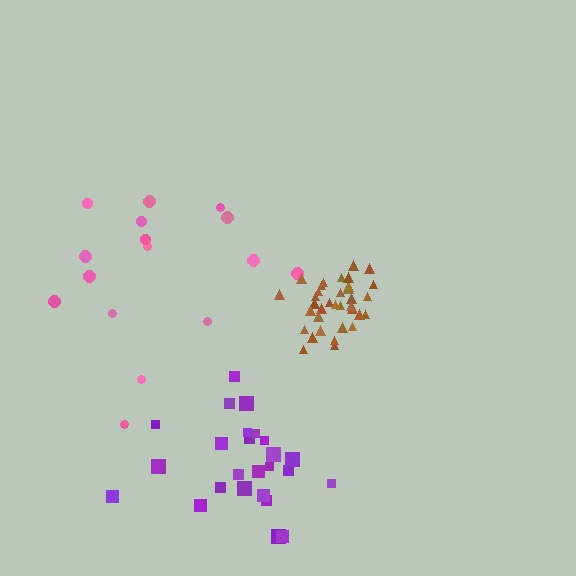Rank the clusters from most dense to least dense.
brown, purple, pink.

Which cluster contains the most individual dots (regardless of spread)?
Brown (35).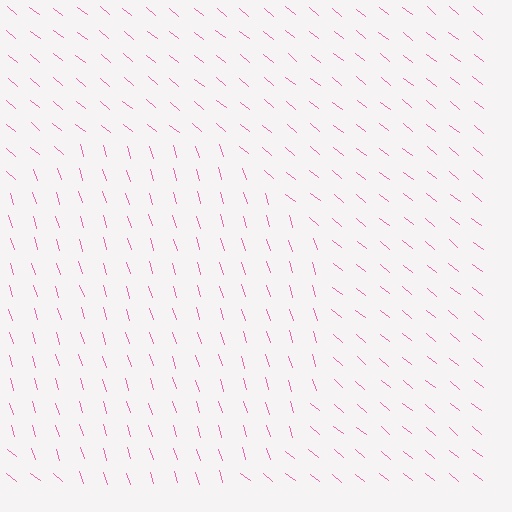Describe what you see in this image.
The image is filled with small pink line segments. A circle region in the image has lines oriented differently from the surrounding lines, creating a visible texture boundary.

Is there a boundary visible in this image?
Yes, there is a texture boundary formed by a change in line orientation.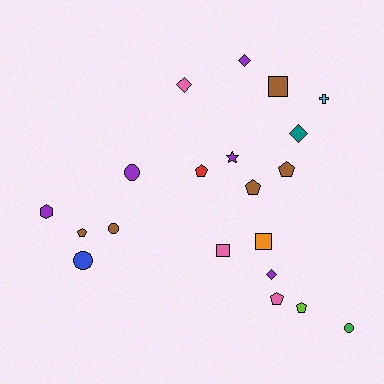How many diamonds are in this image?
There are 4 diamonds.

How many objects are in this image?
There are 20 objects.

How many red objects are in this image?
There is 1 red object.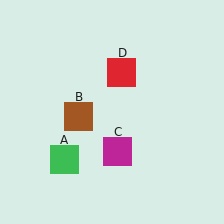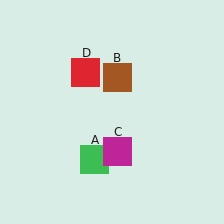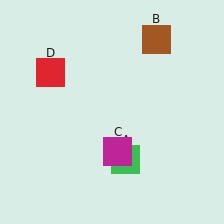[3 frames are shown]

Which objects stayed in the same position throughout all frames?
Magenta square (object C) remained stationary.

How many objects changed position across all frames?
3 objects changed position: green square (object A), brown square (object B), red square (object D).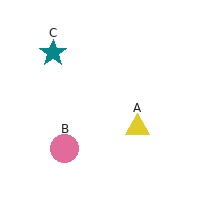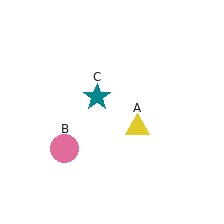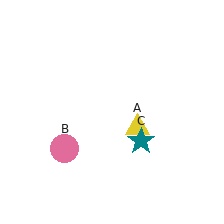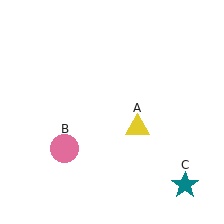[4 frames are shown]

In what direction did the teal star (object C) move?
The teal star (object C) moved down and to the right.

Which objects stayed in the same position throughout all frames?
Yellow triangle (object A) and pink circle (object B) remained stationary.